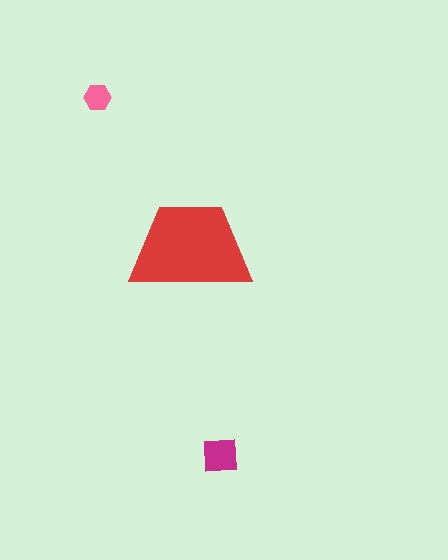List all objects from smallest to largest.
The pink hexagon, the magenta square, the red trapezoid.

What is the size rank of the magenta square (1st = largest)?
2nd.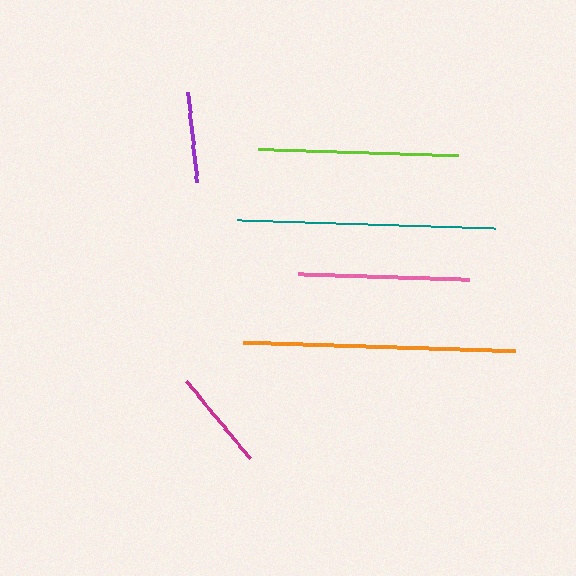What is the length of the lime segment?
The lime segment is approximately 200 pixels long.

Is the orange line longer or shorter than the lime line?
The orange line is longer than the lime line.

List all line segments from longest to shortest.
From longest to shortest: orange, teal, lime, pink, magenta, purple.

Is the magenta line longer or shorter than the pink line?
The pink line is longer than the magenta line.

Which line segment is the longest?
The orange line is the longest at approximately 272 pixels.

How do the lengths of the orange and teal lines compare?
The orange and teal lines are approximately the same length.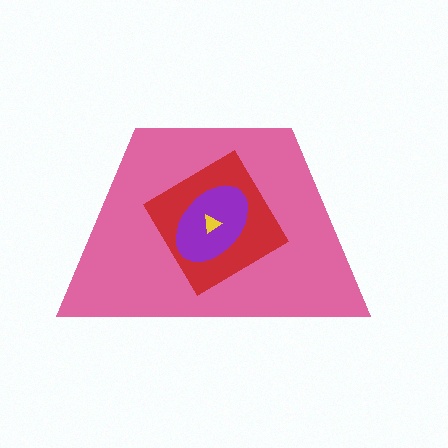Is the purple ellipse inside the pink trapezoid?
Yes.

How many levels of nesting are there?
4.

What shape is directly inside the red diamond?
The purple ellipse.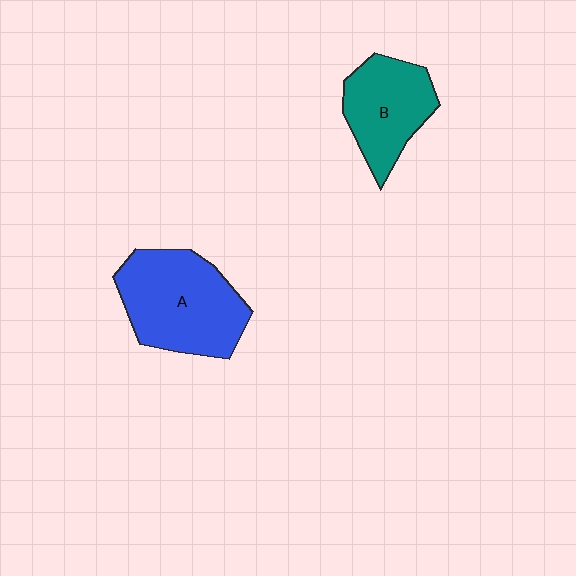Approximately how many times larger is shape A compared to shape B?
Approximately 1.4 times.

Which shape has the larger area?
Shape A (blue).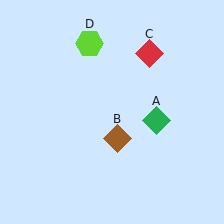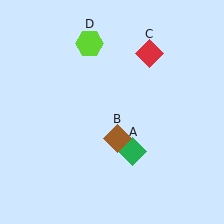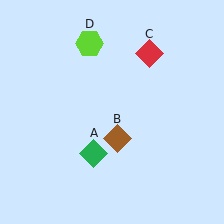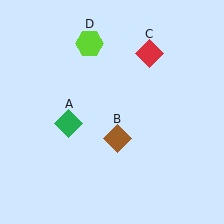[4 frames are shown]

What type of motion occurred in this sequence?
The green diamond (object A) rotated clockwise around the center of the scene.